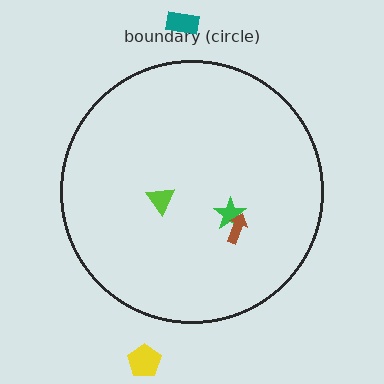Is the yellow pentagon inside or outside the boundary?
Outside.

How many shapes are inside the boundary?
3 inside, 2 outside.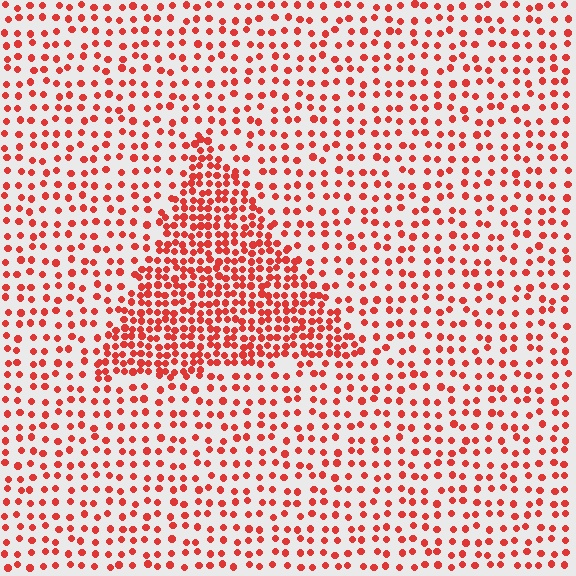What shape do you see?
I see a triangle.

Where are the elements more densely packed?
The elements are more densely packed inside the triangle boundary.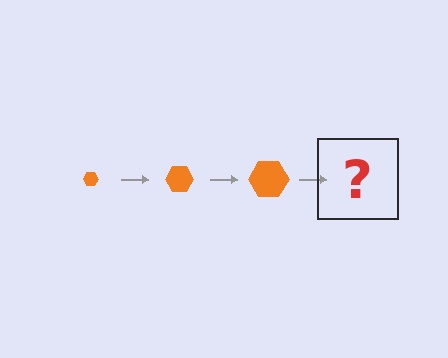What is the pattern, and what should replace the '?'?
The pattern is that the hexagon gets progressively larger each step. The '?' should be an orange hexagon, larger than the previous one.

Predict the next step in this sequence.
The next step is an orange hexagon, larger than the previous one.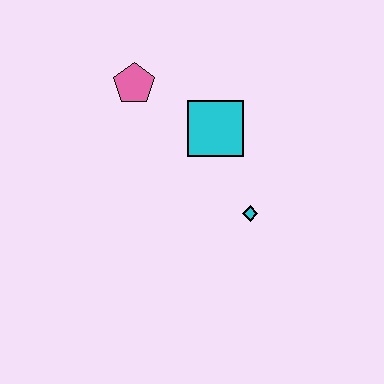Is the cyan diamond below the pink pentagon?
Yes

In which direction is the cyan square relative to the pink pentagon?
The cyan square is to the right of the pink pentagon.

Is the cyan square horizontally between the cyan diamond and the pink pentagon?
Yes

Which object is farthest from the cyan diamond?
The pink pentagon is farthest from the cyan diamond.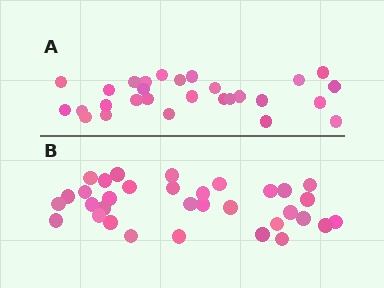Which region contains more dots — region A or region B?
Region B (the bottom region) has more dots.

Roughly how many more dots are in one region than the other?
Region B has about 5 more dots than region A.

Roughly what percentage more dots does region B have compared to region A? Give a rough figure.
About 20% more.